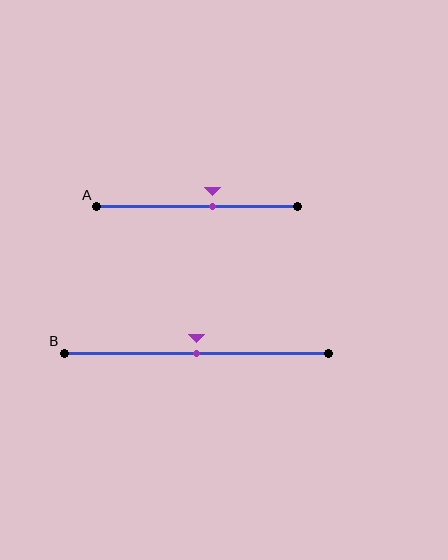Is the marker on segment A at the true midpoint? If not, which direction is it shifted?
No, the marker on segment A is shifted to the right by about 8% of the segment length.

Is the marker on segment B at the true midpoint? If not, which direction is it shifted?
Yes, the marker on segment B is at the true midpoint.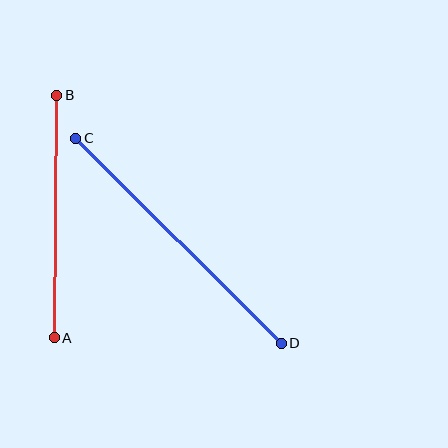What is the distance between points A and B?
The distance is approximately 242 pixels.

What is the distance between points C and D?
The distance is approximately 290 pixels.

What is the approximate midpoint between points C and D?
The midpoint is at approximately (179, 241) pixels.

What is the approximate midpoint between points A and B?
The midpoint is at approximately (55, 216) pixels.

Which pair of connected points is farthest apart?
Points C and D are farthest apart.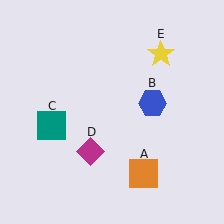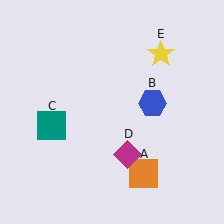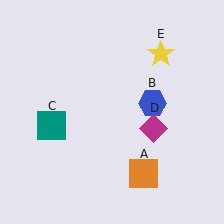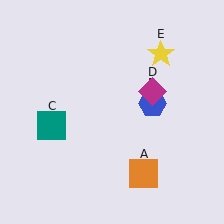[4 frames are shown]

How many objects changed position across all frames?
1 object changed position: magenta diamond (object D).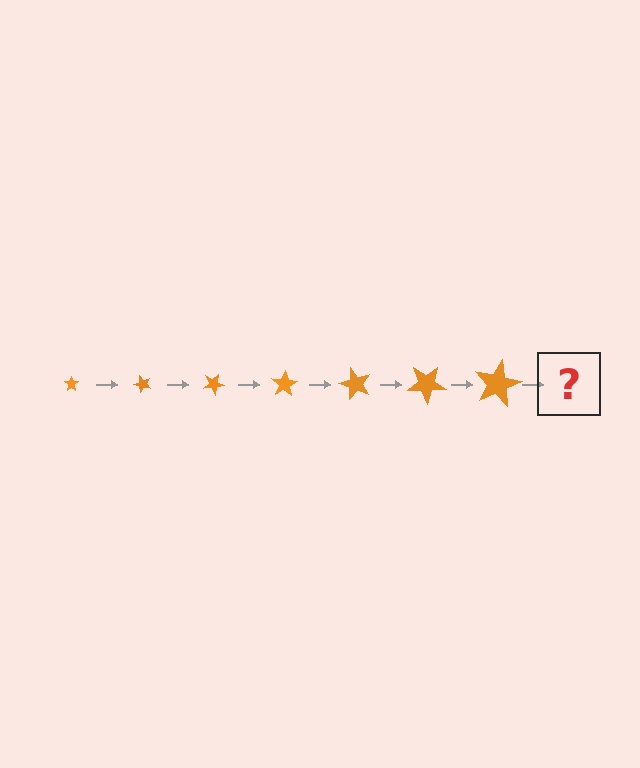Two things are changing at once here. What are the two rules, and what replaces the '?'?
The two rules are that the star grows larger each step and it rotates 50 degrees each step. The '?' should be a star, larger than the previous one and rotated 350 degrees from the start.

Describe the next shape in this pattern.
It should be a star, larger than the previous one and rotated 350 degrees from the start.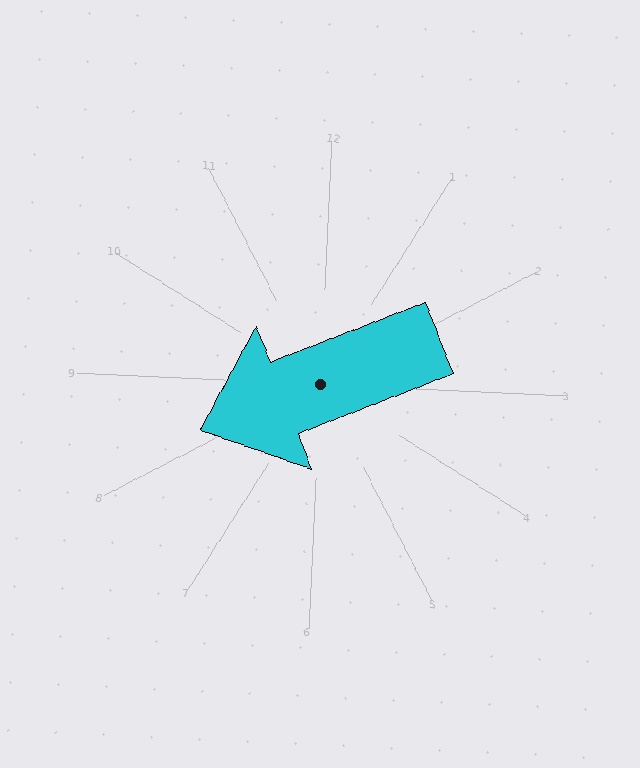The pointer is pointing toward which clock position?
Roughly 8 o'clock.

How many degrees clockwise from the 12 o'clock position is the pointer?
Approximately 246 degrees.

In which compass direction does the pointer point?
Southwest.